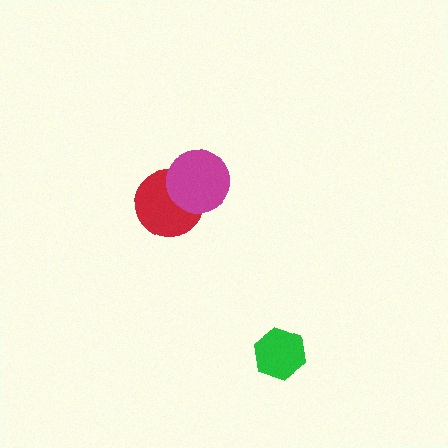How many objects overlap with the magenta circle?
1 object overlaps with the magenta circle.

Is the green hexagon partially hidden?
No, no other shape covers it.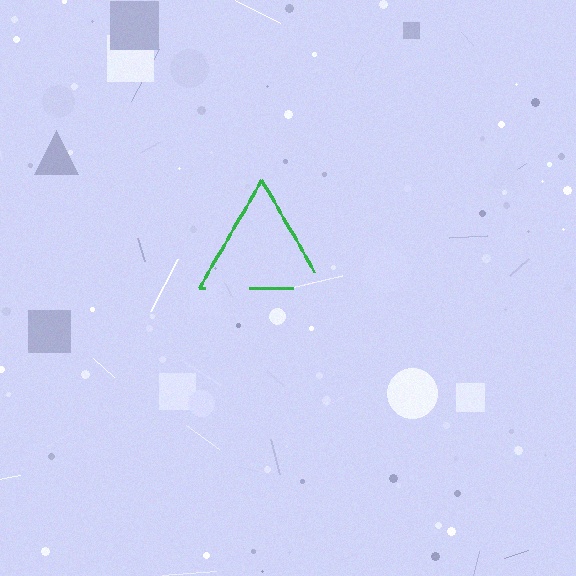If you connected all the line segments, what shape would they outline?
They would outline a triangle.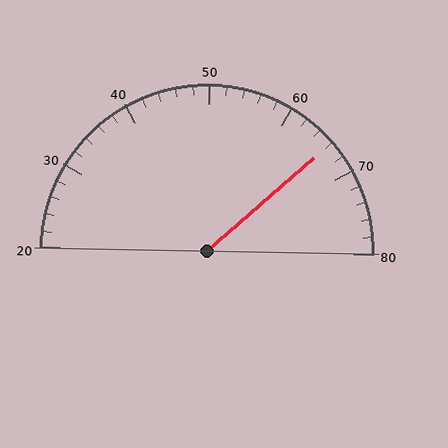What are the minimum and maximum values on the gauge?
The gauge ranges from 20 to 80.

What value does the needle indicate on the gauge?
The needle indicates approximately 66.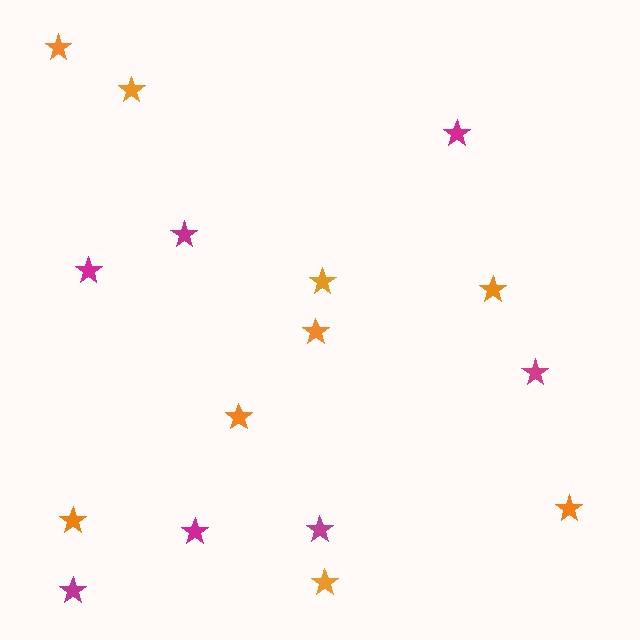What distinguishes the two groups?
There are 2 groups: one group of orange stars (9) and one group of magenta stars (7).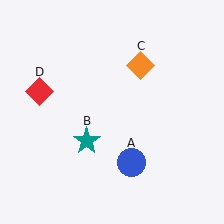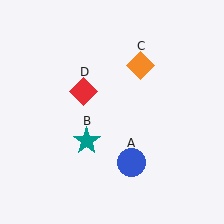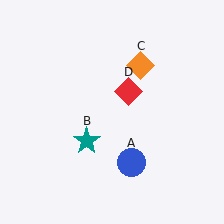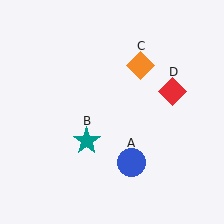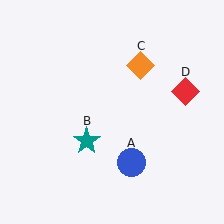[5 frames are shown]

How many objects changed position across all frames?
1 object changed position: red diamond (object D).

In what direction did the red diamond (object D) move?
The red diamond (object D) moved right.